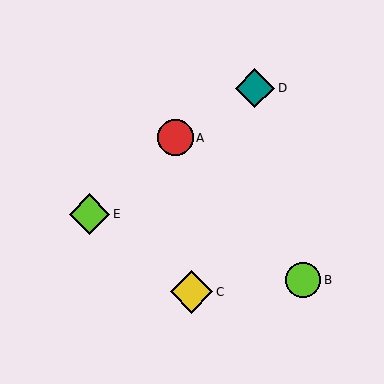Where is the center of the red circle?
The center of the red circle is at (175, 138).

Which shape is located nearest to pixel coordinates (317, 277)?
The lime circle (labeled B) at (303, 280) is nearest to that location.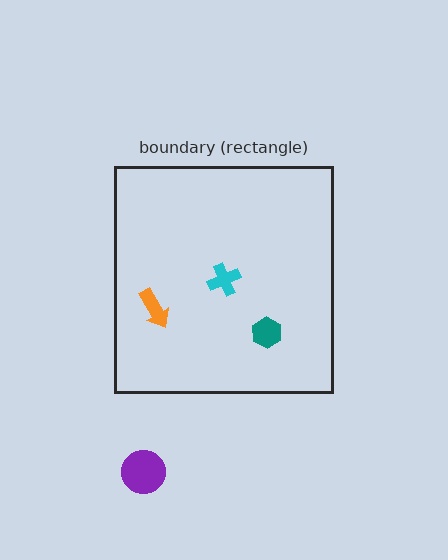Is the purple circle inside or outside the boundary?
Outside.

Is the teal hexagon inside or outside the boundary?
Inside.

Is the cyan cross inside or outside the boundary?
Inside.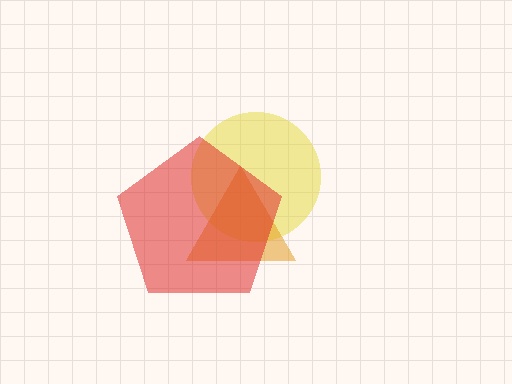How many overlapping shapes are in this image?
There are 3 overlapping shapes in the image.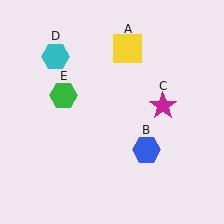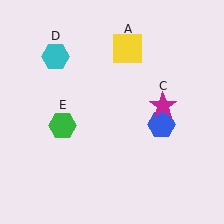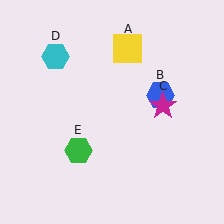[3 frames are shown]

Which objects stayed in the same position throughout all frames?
Yellow square (object A) and magenta star (object C) and cyan hexagon (object D) remained stationary.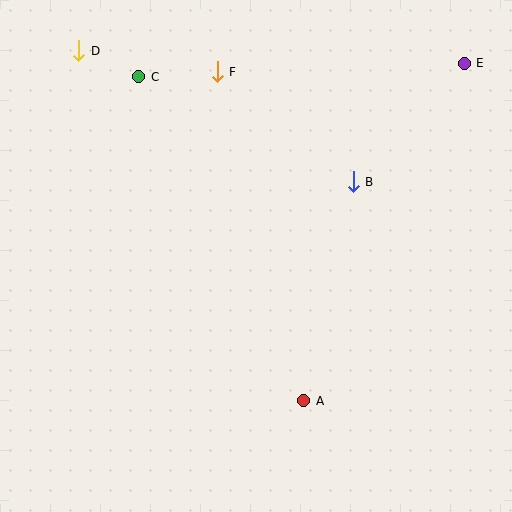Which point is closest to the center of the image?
Point B at (353, 182) is closest to the center.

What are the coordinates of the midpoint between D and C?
The midpoint between D and C is at (109, 64).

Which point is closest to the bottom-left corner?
Point A is closest to the bottom-left corner.